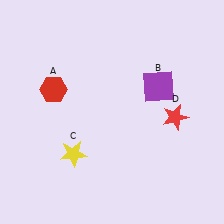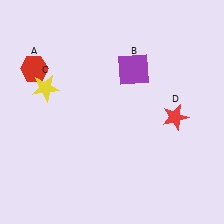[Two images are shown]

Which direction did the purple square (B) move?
The purple square (B) moved left.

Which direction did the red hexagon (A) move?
The red hexagon (A) moved up.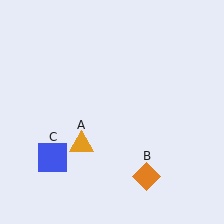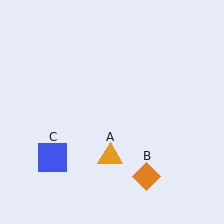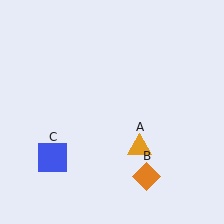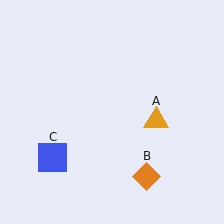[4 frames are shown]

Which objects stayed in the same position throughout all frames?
Orange diamond (object B) and blue square (object C) remained stationary.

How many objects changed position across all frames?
1 object changed position: orange triangle (object A).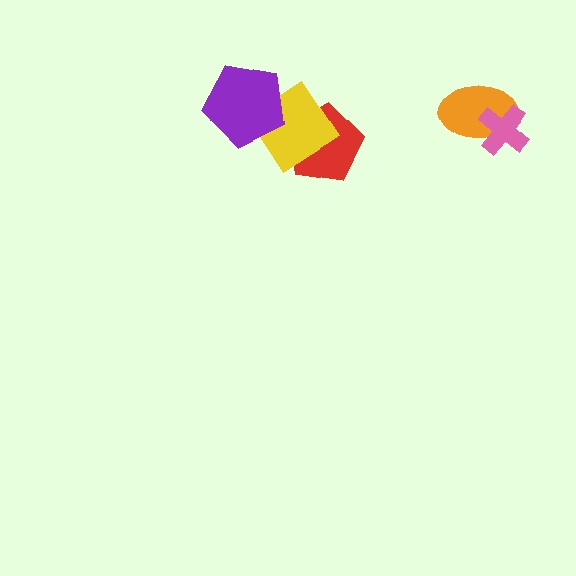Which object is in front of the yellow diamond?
The purple pentagon is in front of the yellow diamond.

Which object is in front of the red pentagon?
The yellow diamond is in front of the red pentagon.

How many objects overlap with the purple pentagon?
1 object overlaps with the purple pentagon.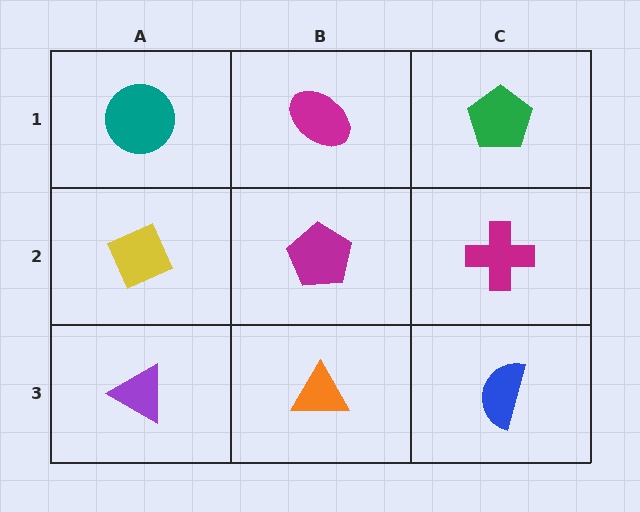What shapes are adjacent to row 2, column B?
A magenta ellipse (row 1, column B), an orange triangle (row 3, column B), a yellow diamond (row 2, column A), a magenta cross (row 2, column C).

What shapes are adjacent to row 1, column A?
A yellow diamond (row 2, column A), a magenta ellipse (row 1, column B).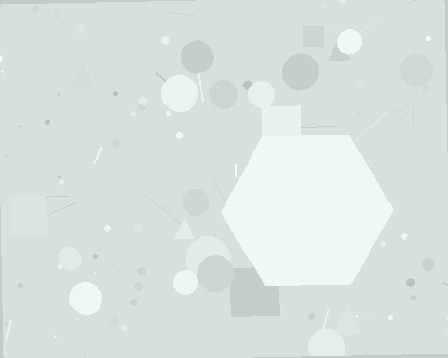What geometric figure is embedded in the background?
A hexagon is embedded in the background.